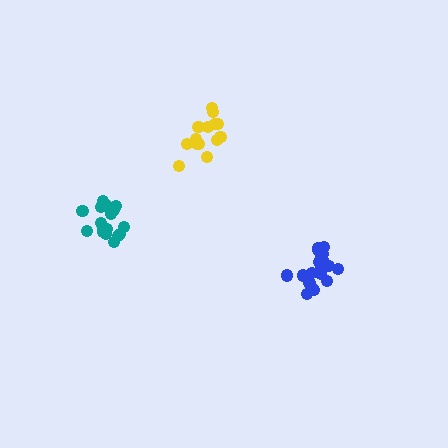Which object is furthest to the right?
The blue cluster is rightmost.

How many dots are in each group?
Group 1: 20 dots, Group 2: 14 dots, Group 3: 18 dots (52 total).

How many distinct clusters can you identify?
There are 3 distinct clusters.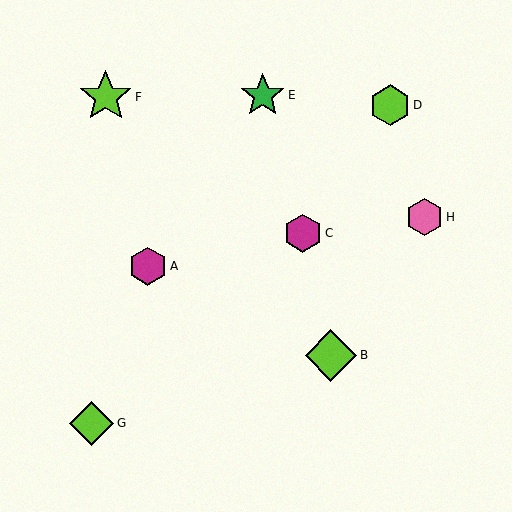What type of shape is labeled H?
Shape H is a pink hexagon.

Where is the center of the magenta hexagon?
The center of the magenta hexagon is at (303, 233).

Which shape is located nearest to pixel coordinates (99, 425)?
The lime diamond (labeled G) at (92, 423) is nearest to that location.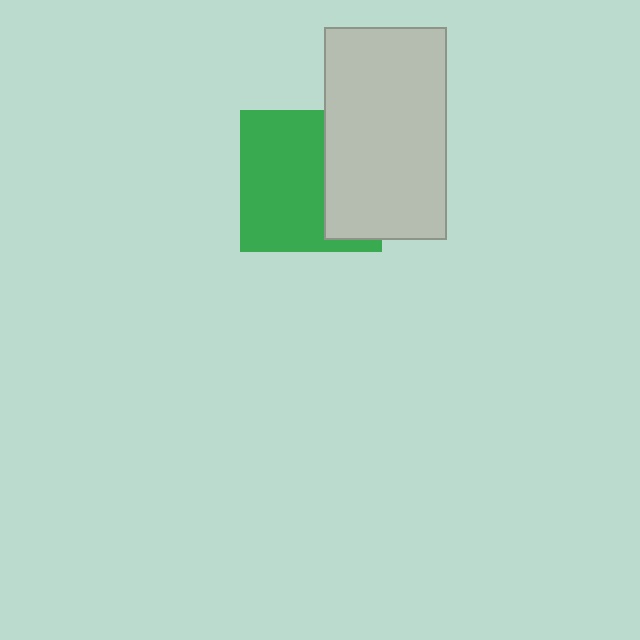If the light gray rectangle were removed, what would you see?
You would see the complete green square.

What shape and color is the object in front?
The object in front is a light gray rectangle.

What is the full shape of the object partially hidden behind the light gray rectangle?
The partially hidden object is a green square.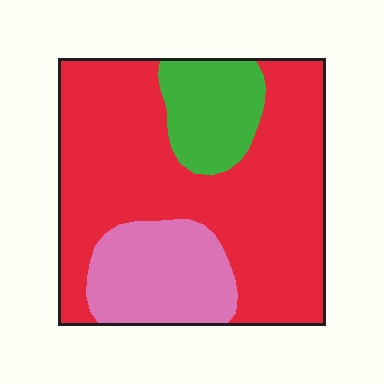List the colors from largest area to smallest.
From largest to smallest: red, pink, green.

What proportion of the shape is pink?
Pink takes up less than a quarter of the shape.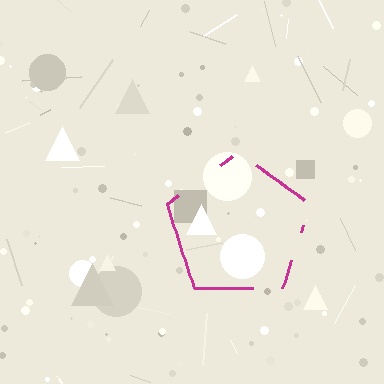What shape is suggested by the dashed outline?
The dashed outline suggests a pentagon.